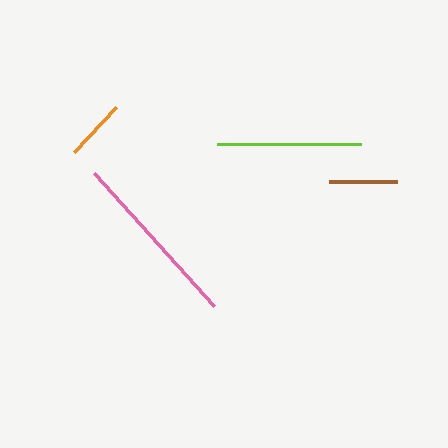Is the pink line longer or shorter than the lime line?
The pink line is longer than the lime line.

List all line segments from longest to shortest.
From longest to shortest: pink, lime, brown, orange.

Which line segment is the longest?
The pink line is the longest at approximately 178 pixels.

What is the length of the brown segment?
The brown segment is approximately 68 pixels long.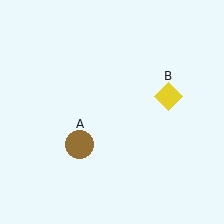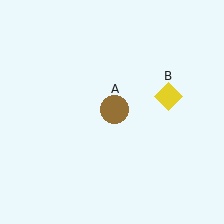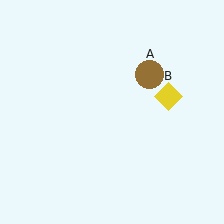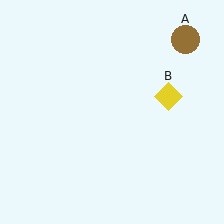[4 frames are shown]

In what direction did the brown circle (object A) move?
The brown circle (object A) moved up and to the right.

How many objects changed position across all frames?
1 object changed position: brown circle (object A).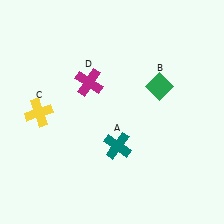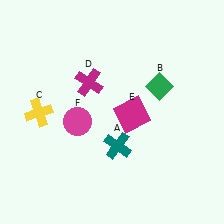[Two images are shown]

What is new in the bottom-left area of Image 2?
A magenta circle (F) was added in the bottom-left area of Image 2.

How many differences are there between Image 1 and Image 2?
There are 2 differences between the two images.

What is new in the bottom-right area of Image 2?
A magenta square (E) was added in the bottom-right area of Image 2.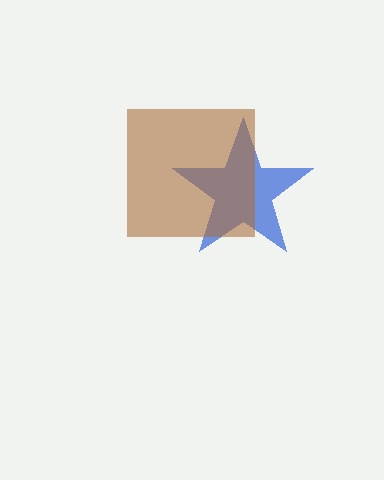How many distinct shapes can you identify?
There are 2 distinct shapes: a blue star, a brown square.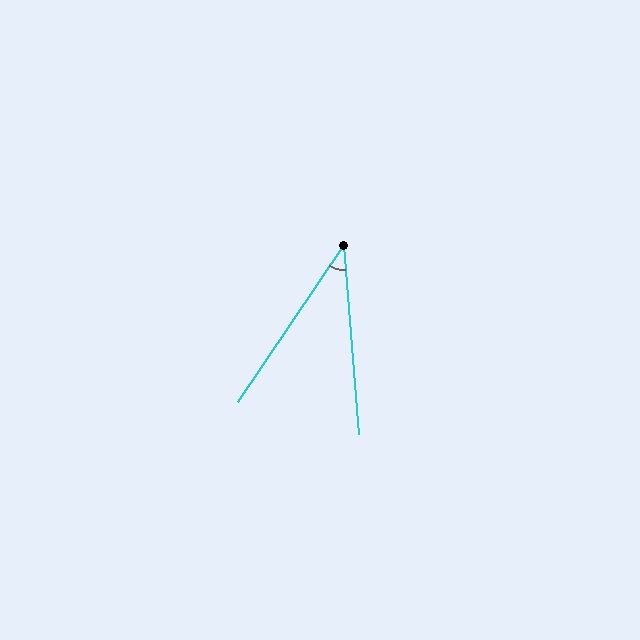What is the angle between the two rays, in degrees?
Approximately 38 degrees.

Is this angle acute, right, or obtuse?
It is acute.